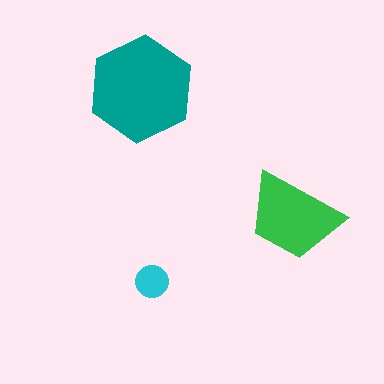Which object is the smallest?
The cyan circle.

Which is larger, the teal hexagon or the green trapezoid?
The teal hexagon.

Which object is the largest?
The teal hexagon.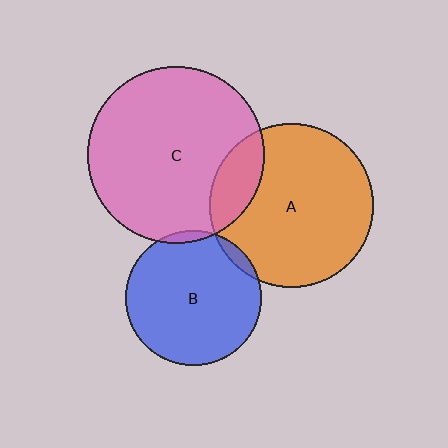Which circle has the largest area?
Circle C (pink).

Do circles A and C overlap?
Yes.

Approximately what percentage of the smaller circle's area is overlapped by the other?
Approximately 15%.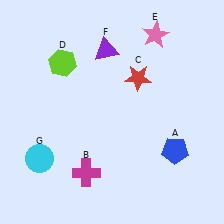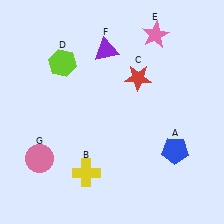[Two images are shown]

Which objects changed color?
B changed from magenta to yellow. G changed from cyan to pink.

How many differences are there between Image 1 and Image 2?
There are 2 differences between the two images.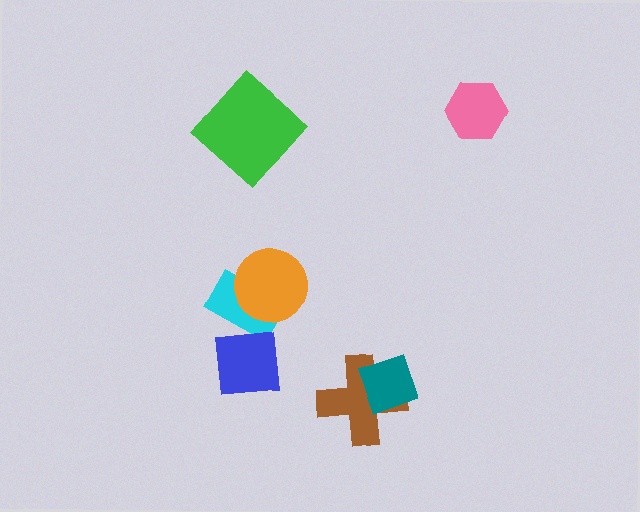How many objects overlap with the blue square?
1 object overlaps with the blue square.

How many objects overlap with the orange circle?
1 object overlaps with the orange circle.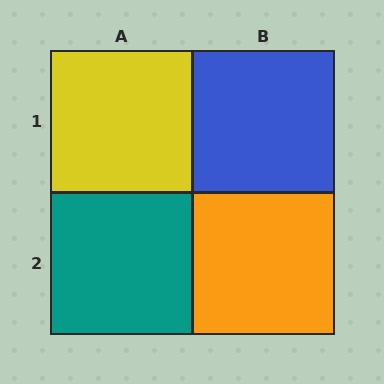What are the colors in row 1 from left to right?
Yellow, blue.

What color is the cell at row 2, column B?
Orange.